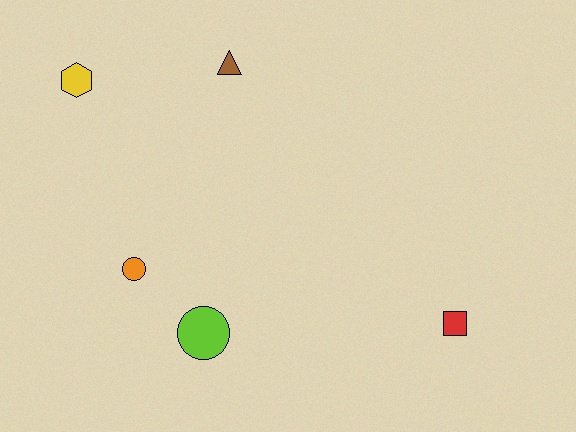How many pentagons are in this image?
There are no pentagons.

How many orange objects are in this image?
There is 1 orange object.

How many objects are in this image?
There are 5 objects.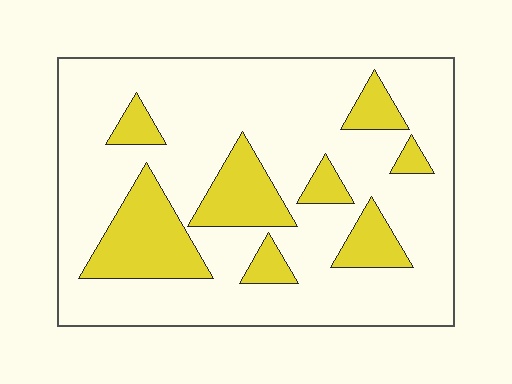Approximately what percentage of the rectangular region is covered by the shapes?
Approximately 25%.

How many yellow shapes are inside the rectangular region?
8.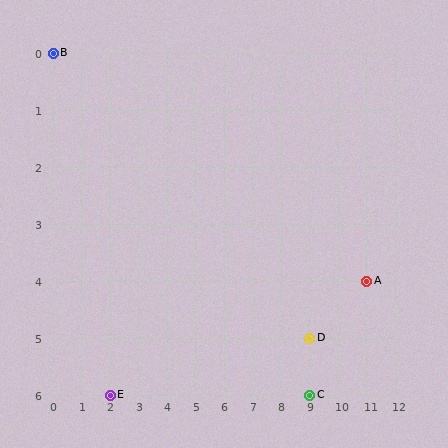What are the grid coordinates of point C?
Point C is at grid coordinates (9, 6).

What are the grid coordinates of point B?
Point B is at grid coordinates (0, 0).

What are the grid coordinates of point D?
Point D is at grid coordinates (9, 5).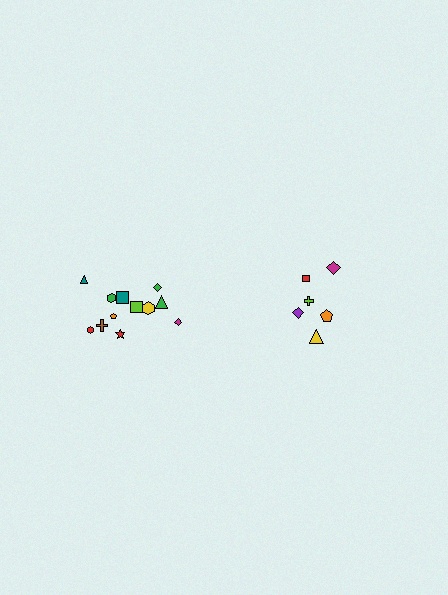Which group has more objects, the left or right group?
The left group.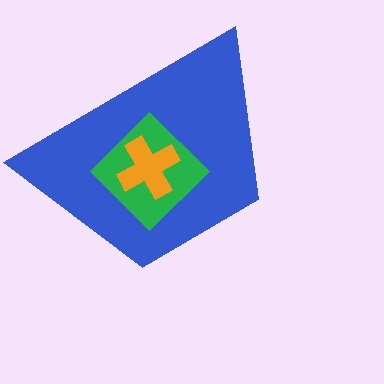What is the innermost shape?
The orange cross.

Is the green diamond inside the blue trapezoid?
Yes.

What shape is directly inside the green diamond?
The orange cross.